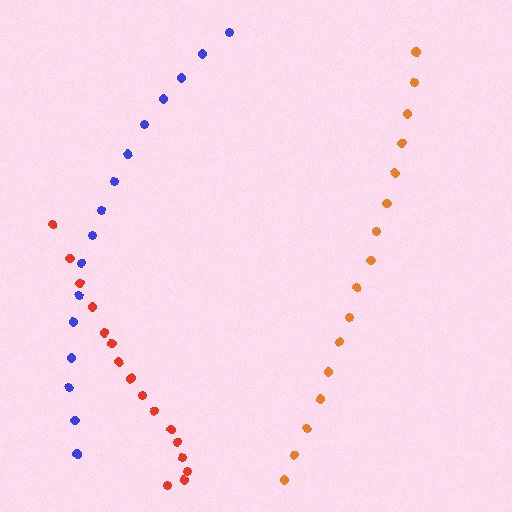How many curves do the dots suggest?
There are 3 distinct paths.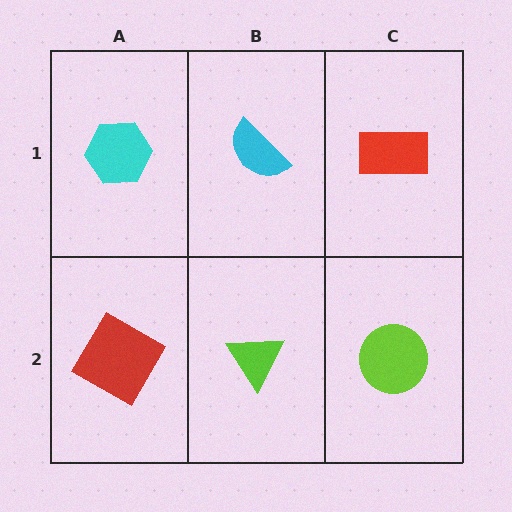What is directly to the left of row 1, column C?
A cyan semicircle.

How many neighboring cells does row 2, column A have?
2.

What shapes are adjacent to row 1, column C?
A lime circle (row 2, column C), a cyan semicircle (row 1, column B).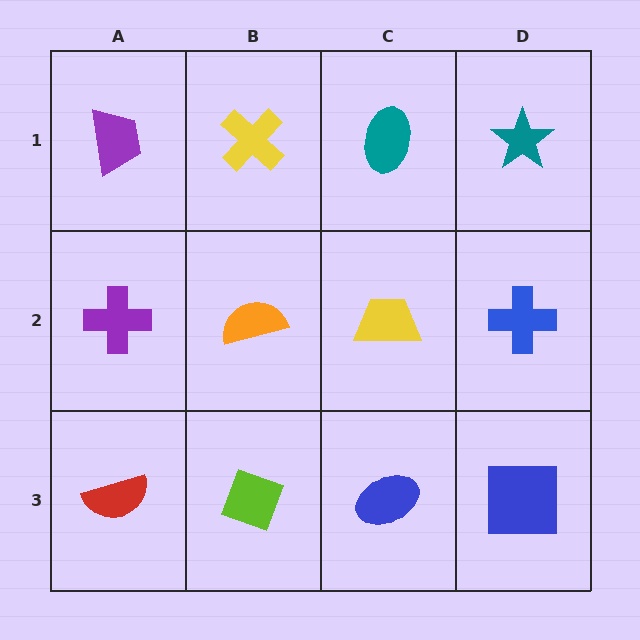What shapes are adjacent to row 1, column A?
A purple cross (row 2, column A), a yellow cross (row 1, column B).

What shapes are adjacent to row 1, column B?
An orange semicircle (row 2, column B), a purple trapezoid (row 1, column A), a teal ellipse (row 1, column C).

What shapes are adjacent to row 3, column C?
A yellow trapezoid (row 2, column C), a lime diamond (row 3, column B), a blue square (row 3, column D).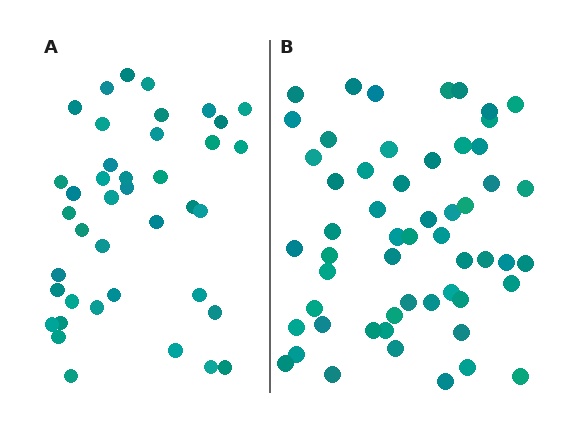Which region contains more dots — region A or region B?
Region B (the right region) has more dots.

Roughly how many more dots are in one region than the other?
Region B has approximately 15 more dots than region A.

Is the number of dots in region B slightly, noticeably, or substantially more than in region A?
Region B has noticeably more, but not dramatically so. The ratio is roughly 1.4 to 1.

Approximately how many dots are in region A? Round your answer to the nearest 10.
About 40 dots.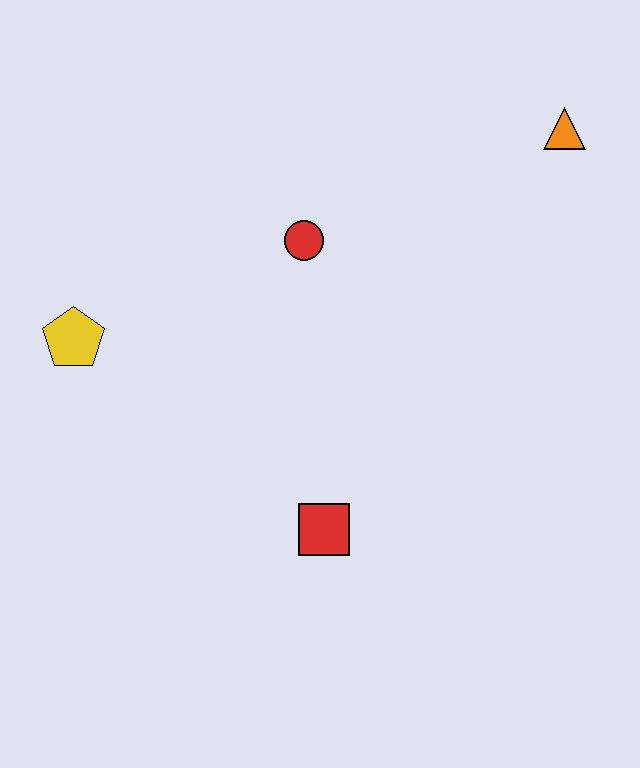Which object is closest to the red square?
The red circle is closest to the red square.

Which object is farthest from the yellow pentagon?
The orange triangle is farthest from the yellow pentagon.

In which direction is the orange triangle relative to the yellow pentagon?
The orange triangle is to the right of the yellow pentagon.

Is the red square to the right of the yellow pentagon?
Yes